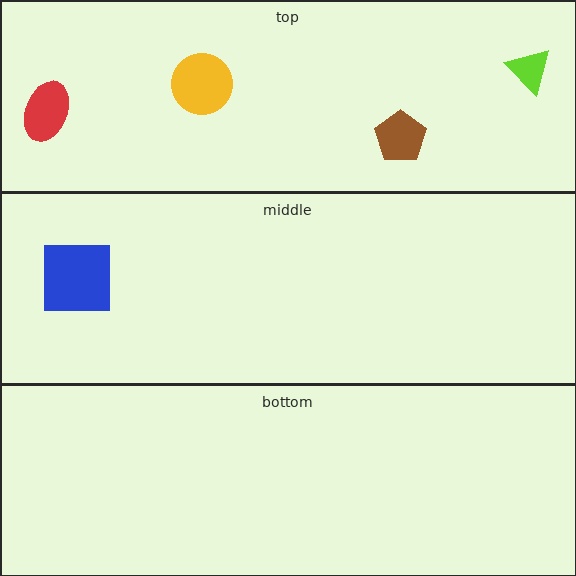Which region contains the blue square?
The middle region.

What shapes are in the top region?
The lime triangle, the yellow circle, the brown pentagon, the red ellipse.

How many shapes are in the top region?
4.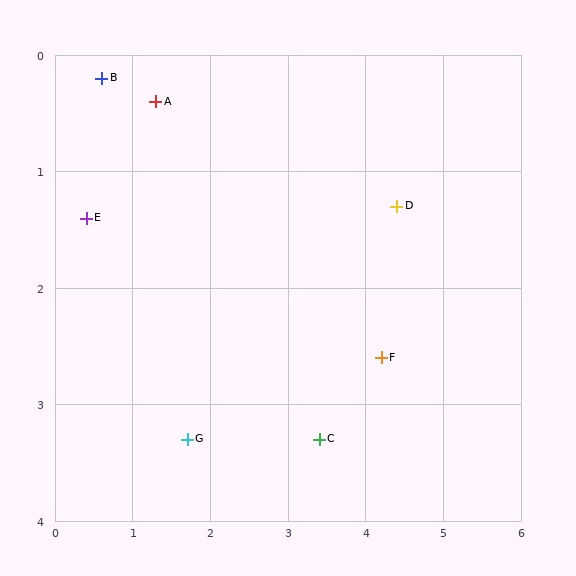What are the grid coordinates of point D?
Point D is at approximately (4.4, 1.3).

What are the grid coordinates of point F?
Point F is at approximately (4.2, 2.6).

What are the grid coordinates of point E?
Point E is at approximately (0.4, 1.4).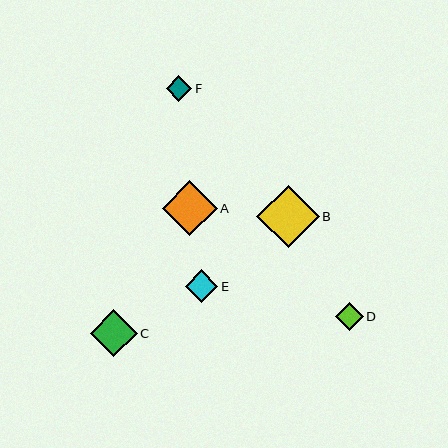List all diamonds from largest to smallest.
From largest to smallest: B, A, C, E, D, F.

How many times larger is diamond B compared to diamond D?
Diamond B is approximately 2.3 times the size of diamond D.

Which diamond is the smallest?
Diamond F is the smallest with a size of approximately 25 pixels.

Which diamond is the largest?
Diamond B is the largest with a size of approximately 62 pixels.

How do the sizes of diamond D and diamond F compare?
Diamond D and diamond F are approximately the same size.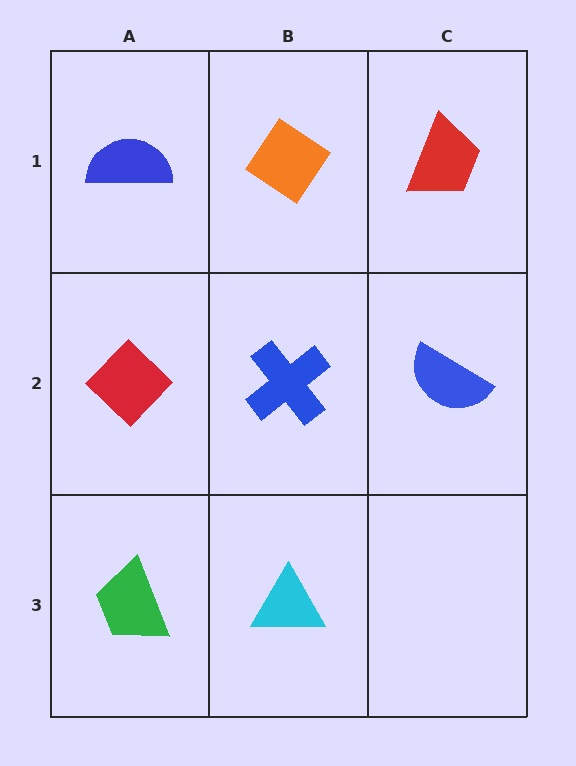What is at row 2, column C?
A blue semicircle.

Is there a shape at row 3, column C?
No, that cell is empty.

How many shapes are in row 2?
3 shapes.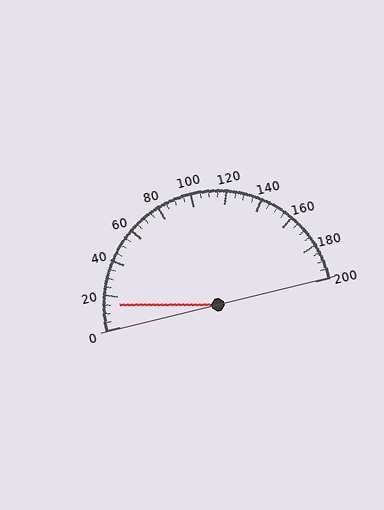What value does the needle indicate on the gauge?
The needle indicates approximately 15.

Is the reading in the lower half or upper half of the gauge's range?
The reading is in the lower half of the range (0 to 200).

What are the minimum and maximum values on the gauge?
The gauge ranges from 0 to 200.